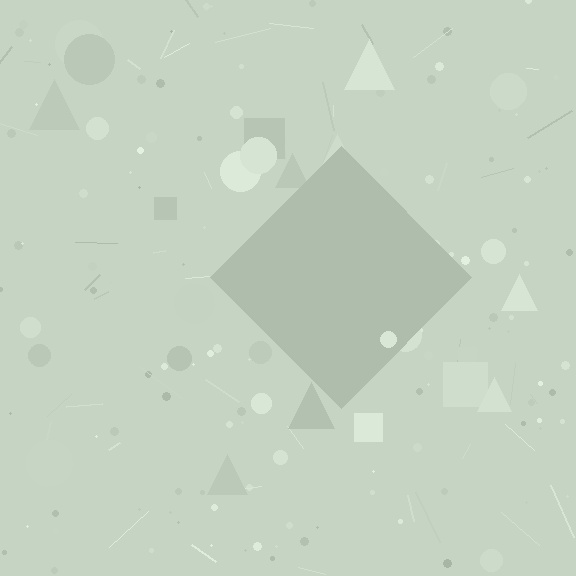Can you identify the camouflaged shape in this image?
The camouflaged shape is a diamond.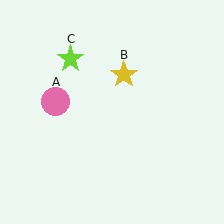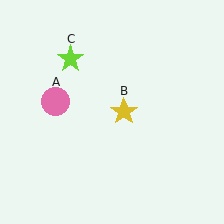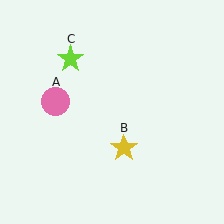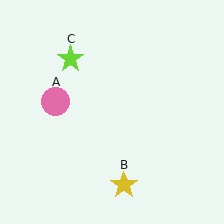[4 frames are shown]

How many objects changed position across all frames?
1 object changed position: yellow star (object B).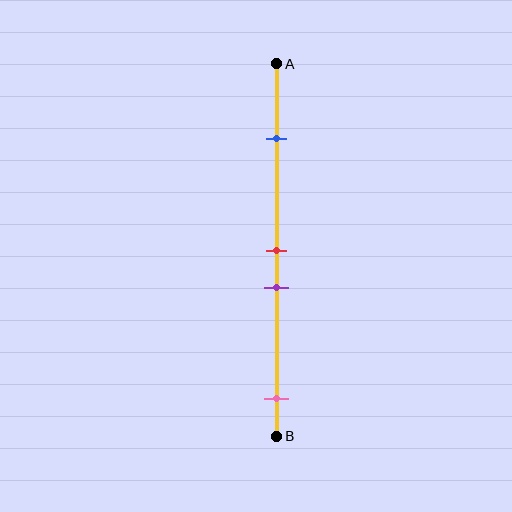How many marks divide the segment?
There are 4 marks dividing the segment.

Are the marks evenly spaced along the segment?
No, the marks are not evenly spaced.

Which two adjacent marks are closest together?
The red and purple marks are the closest adjacent pair.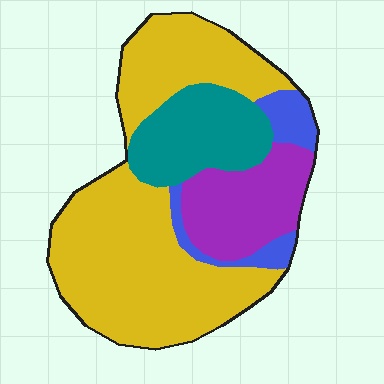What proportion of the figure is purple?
Purple covers 17% of the figure.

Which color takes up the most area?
Yellow, at roughly 55%.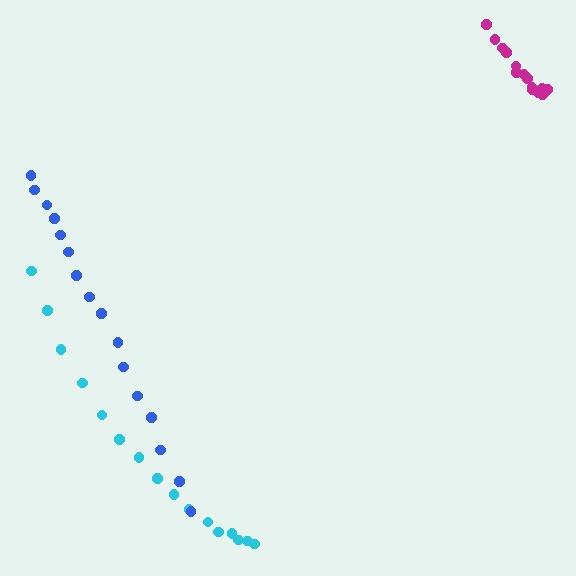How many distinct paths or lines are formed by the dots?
There are 3 distinct paths.